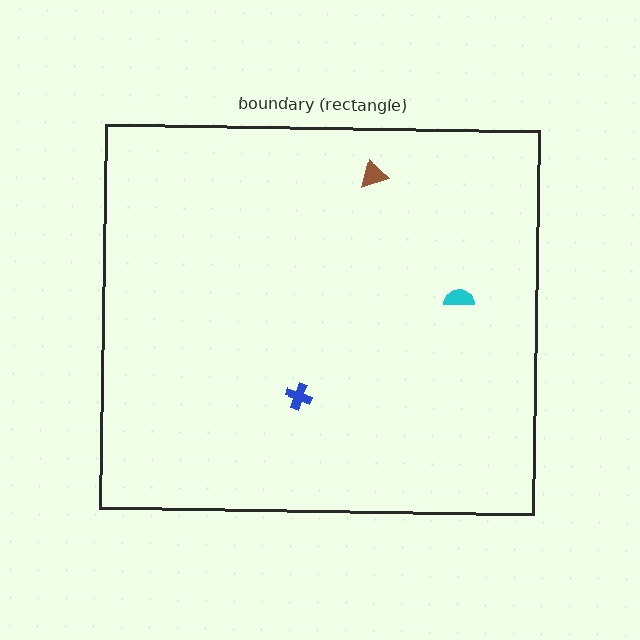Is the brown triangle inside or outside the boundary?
Inside.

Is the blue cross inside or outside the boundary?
Inside.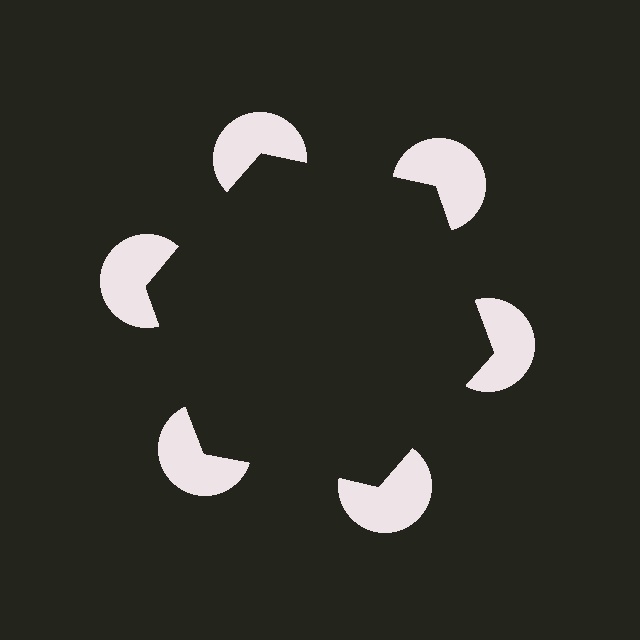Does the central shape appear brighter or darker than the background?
It typically appears slightly darker than the background, even though no actual brightness change is drawn.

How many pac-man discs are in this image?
There are 6 — one at each vertex of the illusory hexagon.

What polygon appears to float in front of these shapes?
An illusory hexagon — its edges are inferred from the aligned wedge cuts in the pac-man discs, not physically drawn.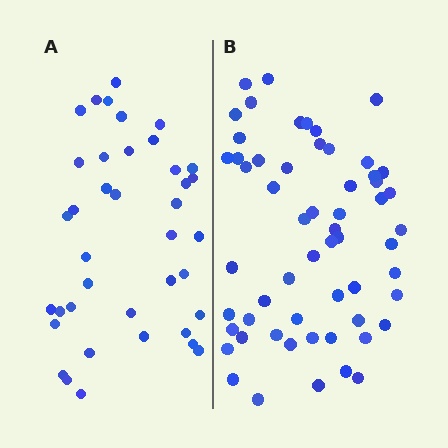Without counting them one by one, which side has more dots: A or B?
Region B (the right region) has more dots.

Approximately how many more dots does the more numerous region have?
Region B has approximately 20 more dots than region A.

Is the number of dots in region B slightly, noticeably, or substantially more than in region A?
Region B has substantially more. The ratio is roughly 1.5 to 1.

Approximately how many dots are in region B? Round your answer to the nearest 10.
About 60 dots. (The exact count is 58, which rounds to 60.)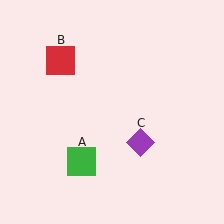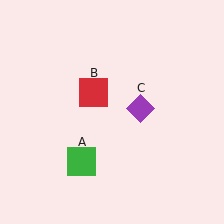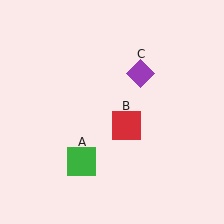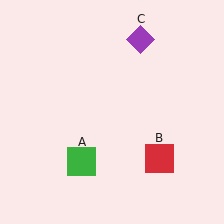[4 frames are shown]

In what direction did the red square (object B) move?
The red square (object B) moved down and to the right.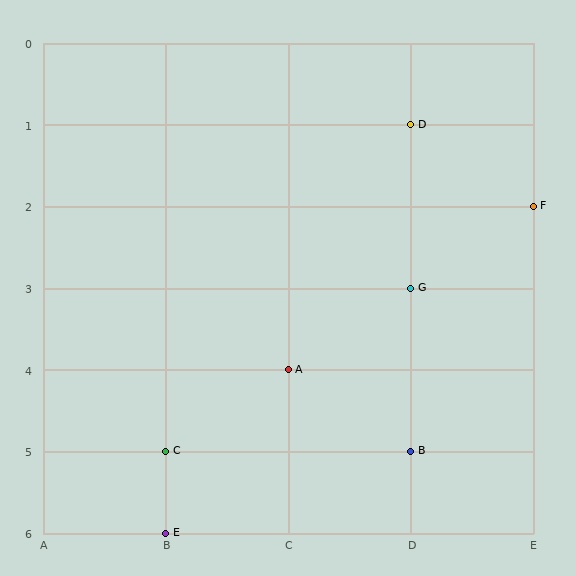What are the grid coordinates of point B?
Point B is at grid coordinates (D, 5).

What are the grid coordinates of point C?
Point C is at grid coordinates (B, 5).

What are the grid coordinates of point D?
Point D is at grid coordinates (D, 1).